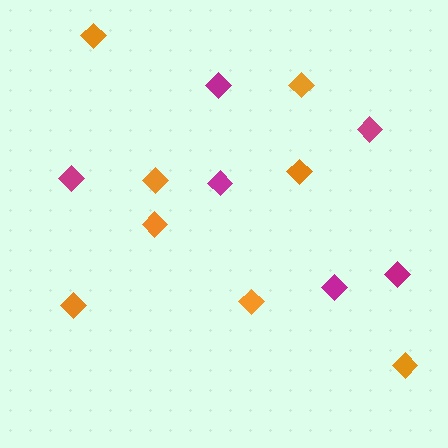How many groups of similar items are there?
There are 2 groups: one group of magenta diamonds (6) and one group of orange diamonds (8).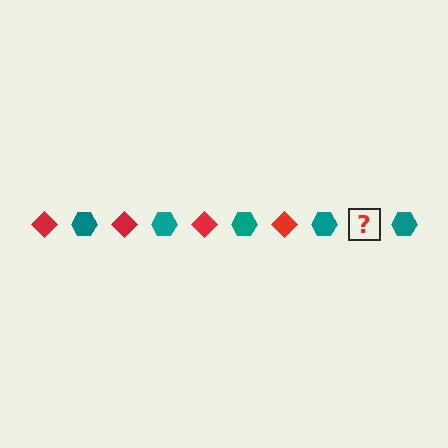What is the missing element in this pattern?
The missing element is a red diamond.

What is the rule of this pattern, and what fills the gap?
The rule is that the pattern alternates between red diamond and teal hexagon. The gap should be filled with a red diamond.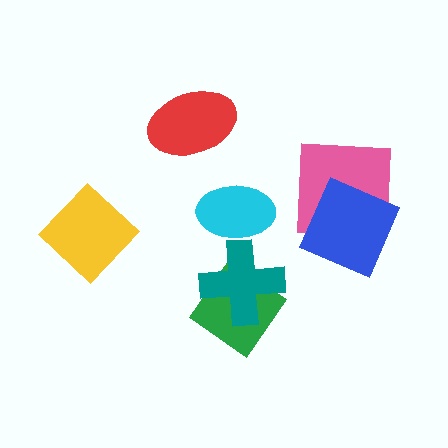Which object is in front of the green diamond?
The teal cross is in front of the green diamond.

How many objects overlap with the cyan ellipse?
1 object overlaps with the cyan ellipse.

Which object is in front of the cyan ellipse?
The teal cross is in front of the cyan ellipse.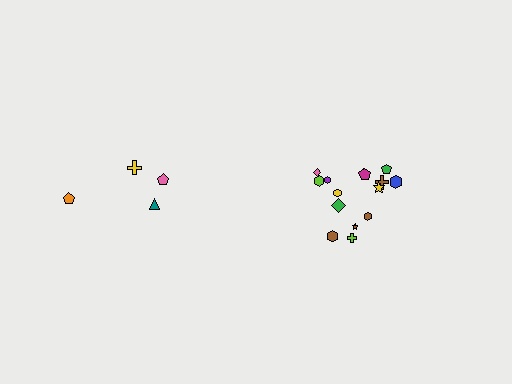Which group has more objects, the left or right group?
The right group.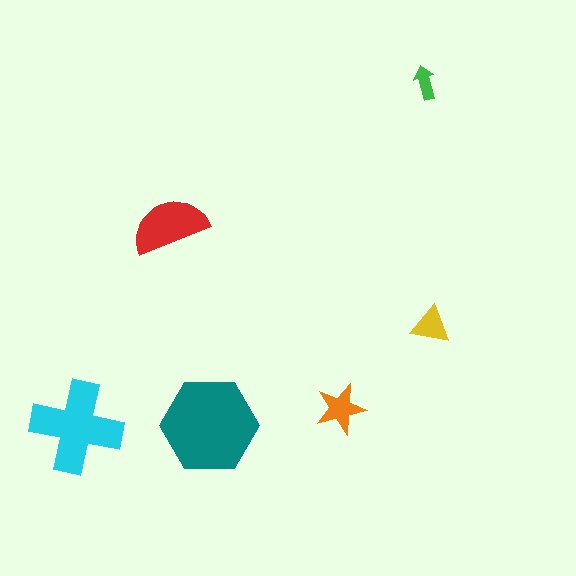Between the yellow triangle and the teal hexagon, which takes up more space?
The teal hexagon.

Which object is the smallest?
The green arrow.